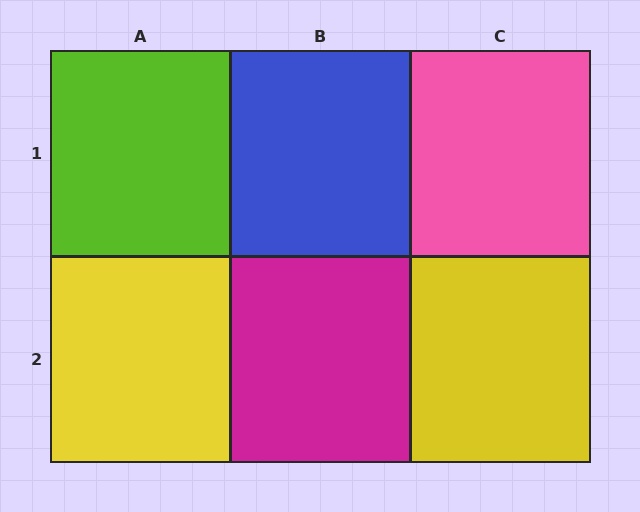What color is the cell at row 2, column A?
Yellow.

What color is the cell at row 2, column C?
Yellow.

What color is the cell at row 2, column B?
Magenta.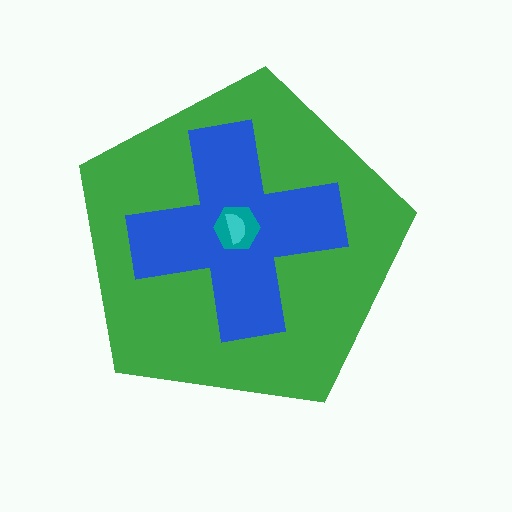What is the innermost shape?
The cyan semicircle.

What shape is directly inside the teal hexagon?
The cyan semicircle.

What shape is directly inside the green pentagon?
The blue cross.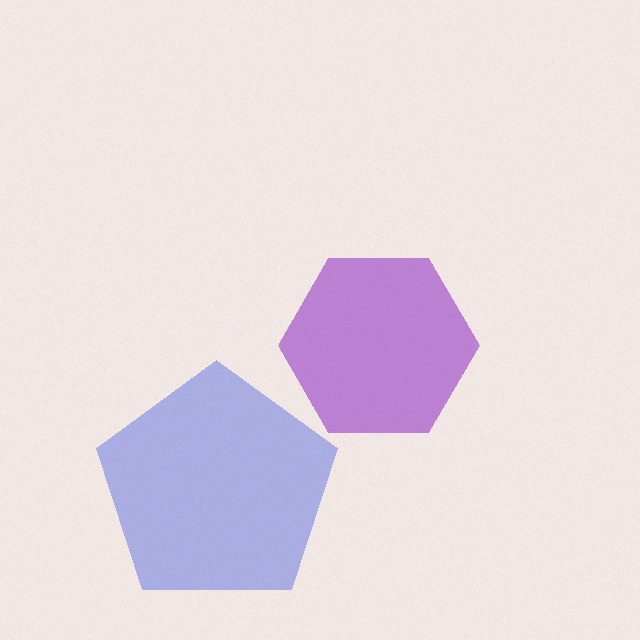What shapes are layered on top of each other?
The layered shapes are: a blue pentagon, a purple hexagon.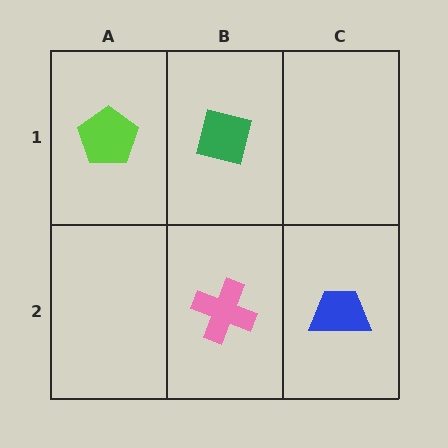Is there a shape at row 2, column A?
No, that cell is empty.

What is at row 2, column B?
A pink cross.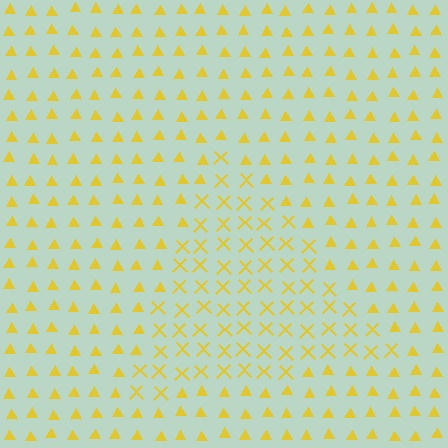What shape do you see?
I see a triangle.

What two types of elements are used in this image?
The image uses X marks inside the triangle region and triangles outside it.